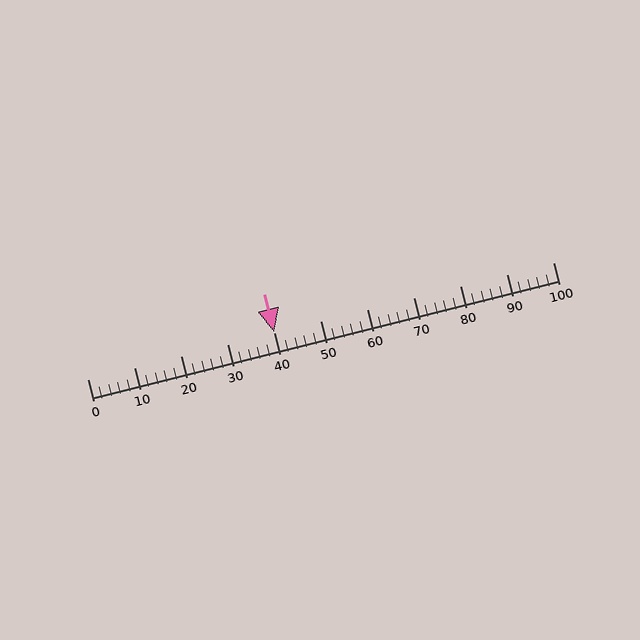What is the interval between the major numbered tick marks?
The major tick marks are spaced 10 units apart.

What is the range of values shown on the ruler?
The ruler shows values from 0 to 100.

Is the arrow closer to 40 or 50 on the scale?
The arrow is closer to 40.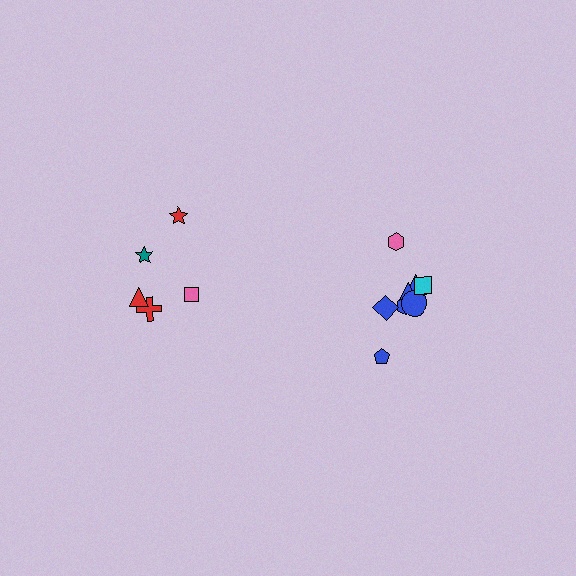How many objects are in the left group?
There are 5 objects.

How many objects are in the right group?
There are 8 objects.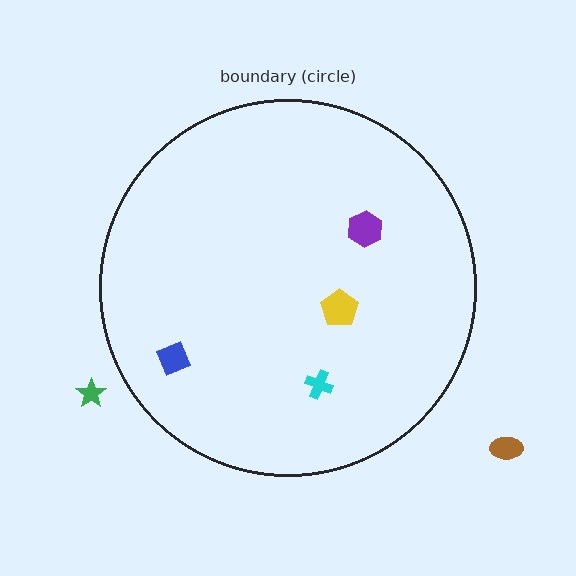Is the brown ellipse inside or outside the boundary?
Outside.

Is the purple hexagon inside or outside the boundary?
Inside.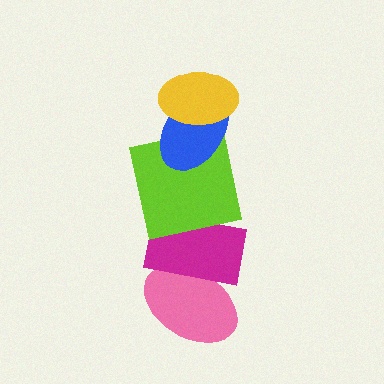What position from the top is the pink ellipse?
The pink ellipse is 5th from the top.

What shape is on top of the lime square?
The blue ellipse is on top of the lime square.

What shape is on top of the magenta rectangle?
The lime square is on top of the magenta rectangle.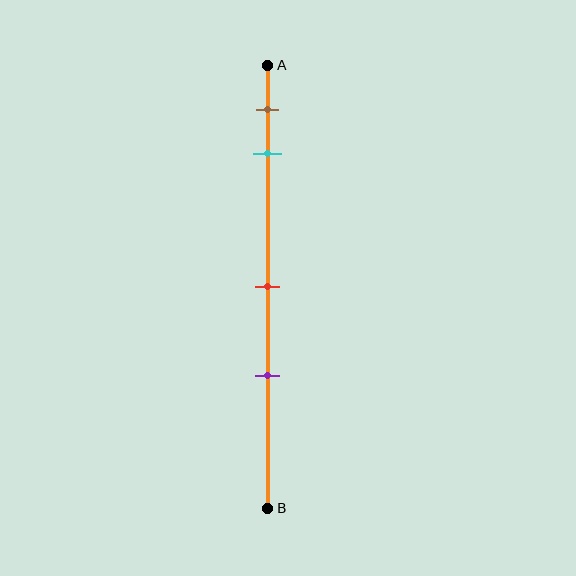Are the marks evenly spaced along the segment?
No, the marks are not evenly spaced.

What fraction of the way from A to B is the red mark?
The red mark is approximately 50% (0.5) of the way from A to B.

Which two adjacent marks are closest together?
The brown and cyan marks are the closest adjacent pair.